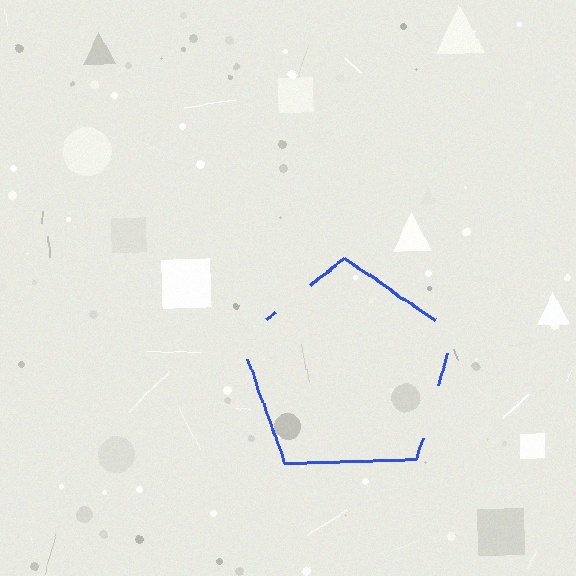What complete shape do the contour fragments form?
The contour fragments form a pentagon.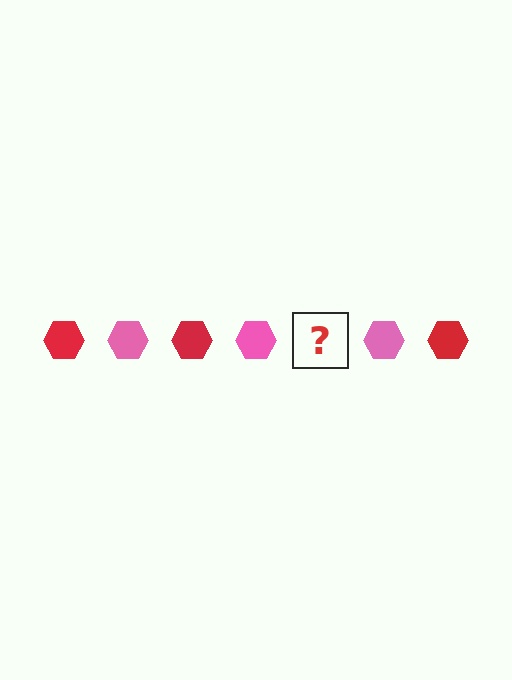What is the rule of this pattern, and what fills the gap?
The rule is that the pattern cycles through red, pink hexagons. The gap should be filled with a red hexagon.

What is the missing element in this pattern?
The missing element is a red hexagon.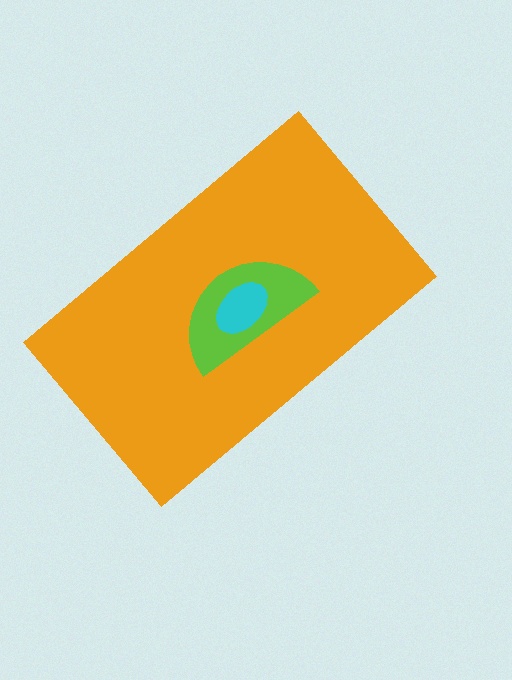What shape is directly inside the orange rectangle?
The lime semicircle.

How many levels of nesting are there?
3.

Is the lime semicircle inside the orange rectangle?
Yes.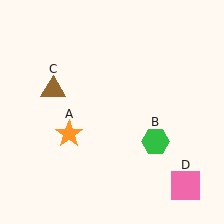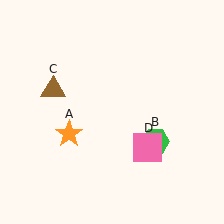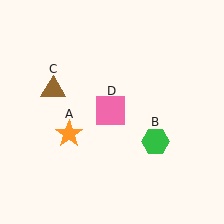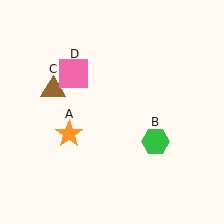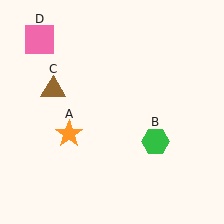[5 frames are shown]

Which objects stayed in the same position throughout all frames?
Orange star (object A) and green hexagon (object B) and brown triangle (object C) remained stationary.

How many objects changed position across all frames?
1 object changed position: pink square (object D).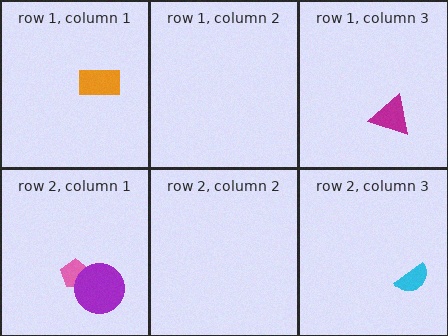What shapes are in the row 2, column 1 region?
The pink pentagon, the purple circle.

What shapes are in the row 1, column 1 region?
The orange rectangle.